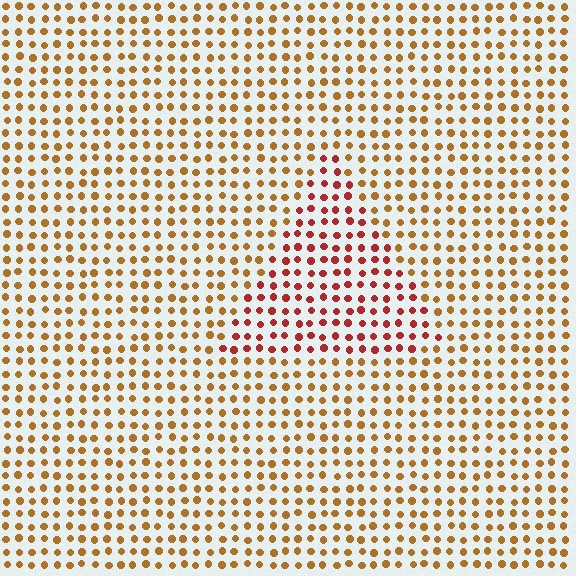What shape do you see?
I see a triangle.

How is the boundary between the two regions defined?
The boundary is defined purely by a slight shift in hue (about 36 degrees). Spacing, size, and orientation are identical on both sides.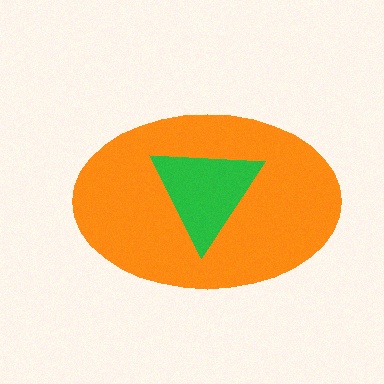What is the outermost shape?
The orange ellipse.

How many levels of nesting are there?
2.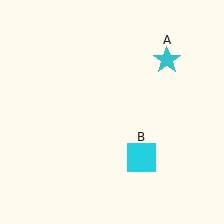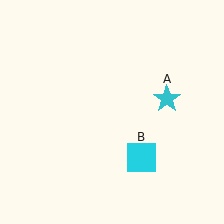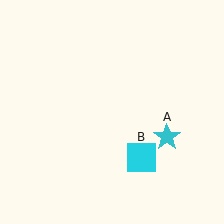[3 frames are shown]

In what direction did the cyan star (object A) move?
The cyan star (object A) moved down.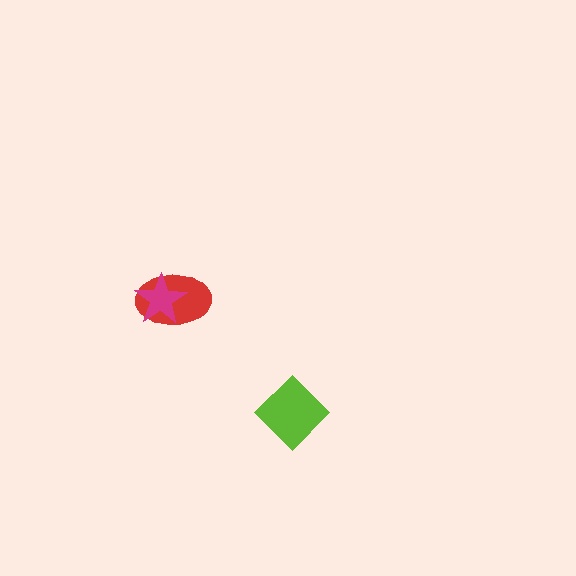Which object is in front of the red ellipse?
The magenta star is in front of the red ellipse.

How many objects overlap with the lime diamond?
0 objects overlap with the lime diamond.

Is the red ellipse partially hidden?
Yes, it is partially covered by another shape.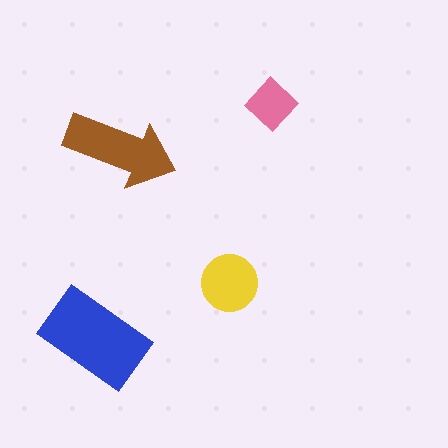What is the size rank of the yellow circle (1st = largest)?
3rd.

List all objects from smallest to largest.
The pink diamond, the yellow circle, the brown arrow, the blue rectangle.